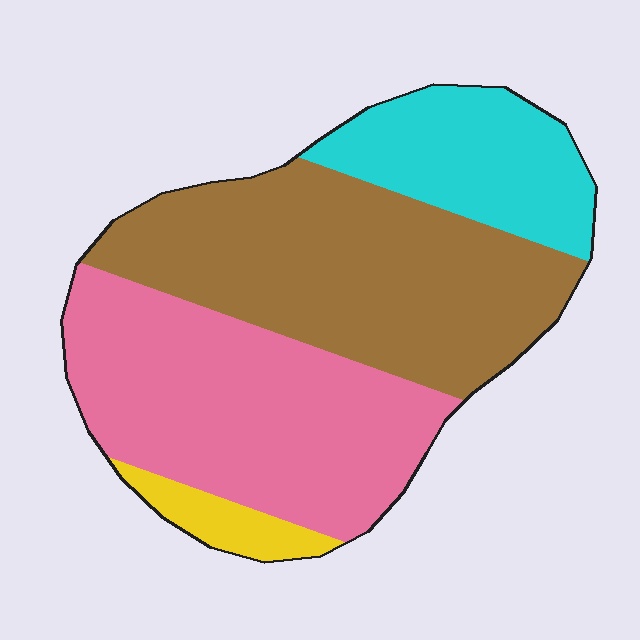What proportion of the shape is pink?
Pink covers 37% of the shape.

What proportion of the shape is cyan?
Cyan covers 18% of the shape.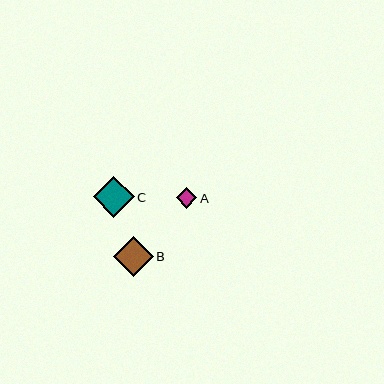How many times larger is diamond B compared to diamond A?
Diamond B is approximately 1.9 times the size of diamond A.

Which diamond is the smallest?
Diamond A is the smallest with a size of approximately 21 pixels.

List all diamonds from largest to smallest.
From largest to smallest: C, B, A.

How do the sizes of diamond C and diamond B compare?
Diamond C and diamond B are approximately the same size.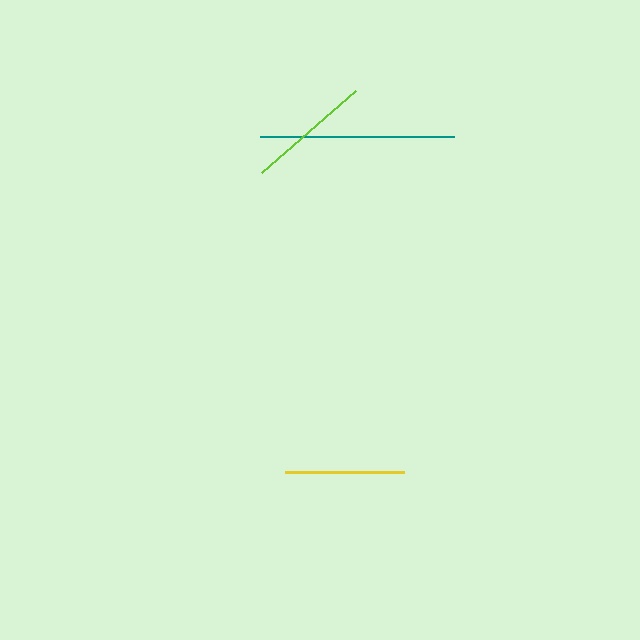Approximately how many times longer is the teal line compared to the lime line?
The teal line is approximately 1.6 times the length of the lime line.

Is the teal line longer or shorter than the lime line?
The teal line is longer than the lime line.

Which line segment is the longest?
The teal line is the longest at approximately 194 pixels.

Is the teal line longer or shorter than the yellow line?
The teal line is longer than the yellow line.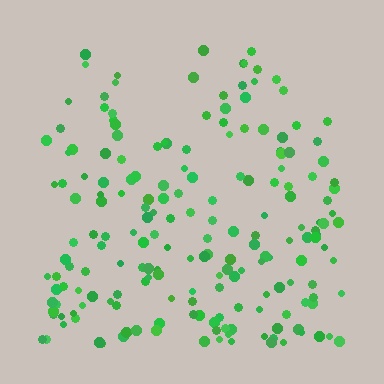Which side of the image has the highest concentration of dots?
The bottom.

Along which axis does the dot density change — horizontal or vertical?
Vertical.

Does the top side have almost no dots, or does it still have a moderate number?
Still a moderate number, just noticeably fewer than the bottom.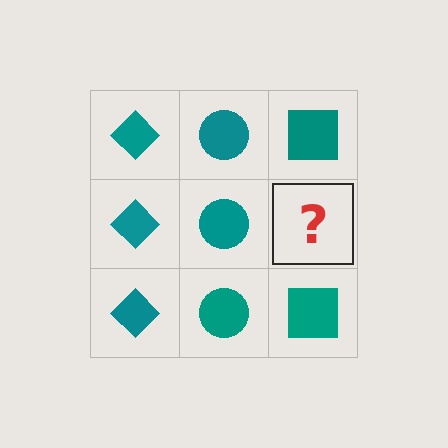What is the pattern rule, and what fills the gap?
The rule is that each column has a consistent shape. The gap should be filled with a teal square.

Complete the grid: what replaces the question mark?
The question mark should be replaced with a teal square.